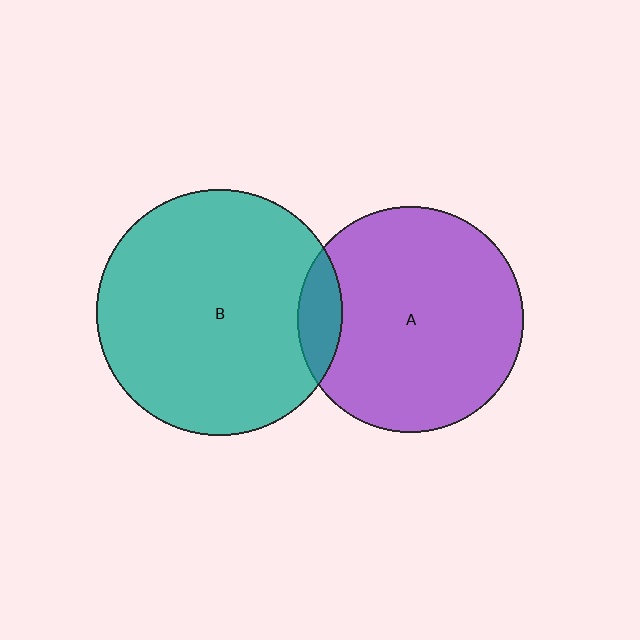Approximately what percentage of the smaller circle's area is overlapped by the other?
Approximately 10%.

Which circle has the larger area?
Circle B (teal).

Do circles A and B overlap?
Yes.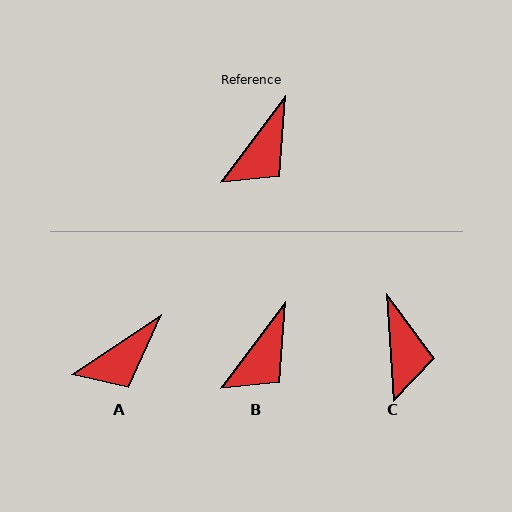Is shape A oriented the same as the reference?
No, it is off by about 20 degrees.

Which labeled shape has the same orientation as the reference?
B.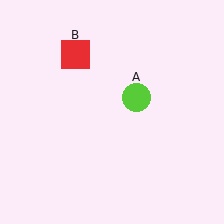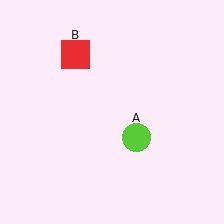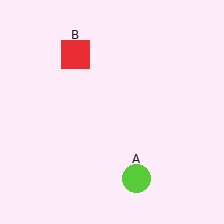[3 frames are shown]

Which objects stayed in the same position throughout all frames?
Red square (object B) remained stationary.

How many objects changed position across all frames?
1 object changed position: lime circle (object A).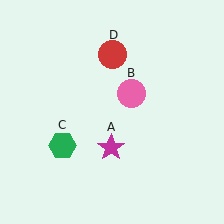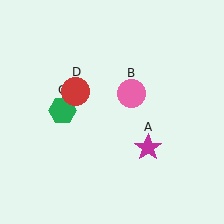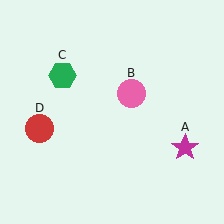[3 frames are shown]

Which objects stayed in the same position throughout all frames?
Pink circle (object B) remained stationary.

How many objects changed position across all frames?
3 objects changed position: magenta star (object A), green hexagon (object C), red circle (object D).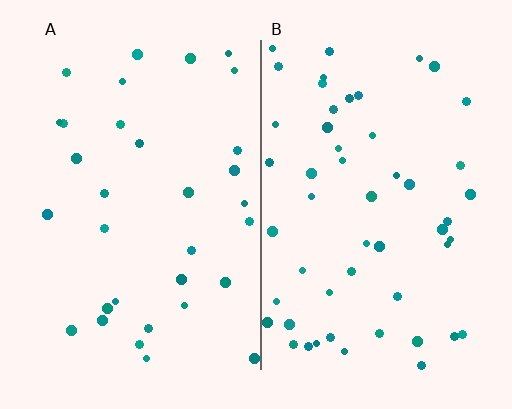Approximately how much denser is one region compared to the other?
Approximately 1.6× — region B over region A.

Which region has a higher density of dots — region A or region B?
B (the right).